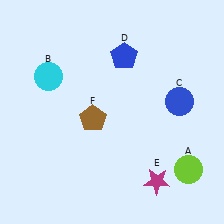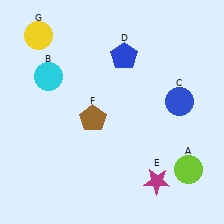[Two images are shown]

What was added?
A yellow circle (G) was added in Image 2.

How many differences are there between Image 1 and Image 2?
There is 1 difference between the two images.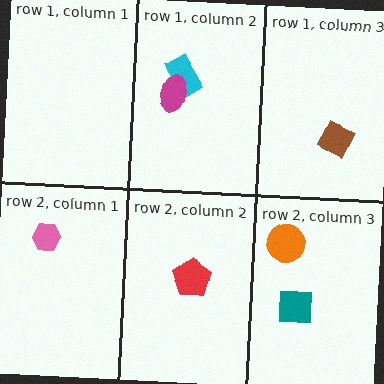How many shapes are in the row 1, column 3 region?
1.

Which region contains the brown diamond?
The row 1, column 3 region.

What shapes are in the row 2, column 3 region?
The orange circle, the teal square.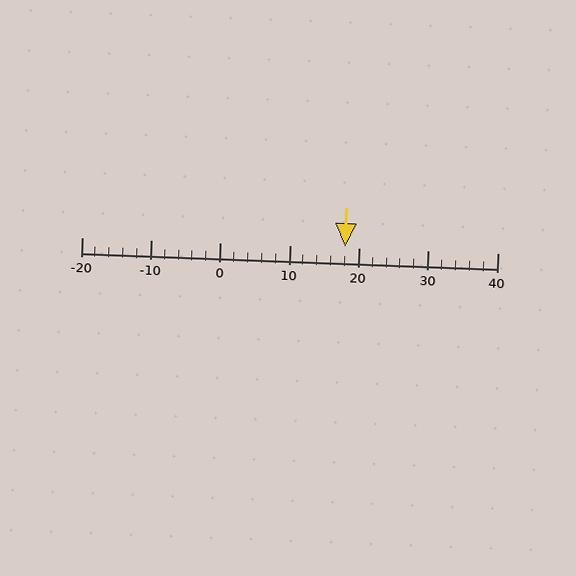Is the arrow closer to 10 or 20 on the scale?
The arrow is closer to 20.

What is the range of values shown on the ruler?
The ruler shows values from -20 to 40.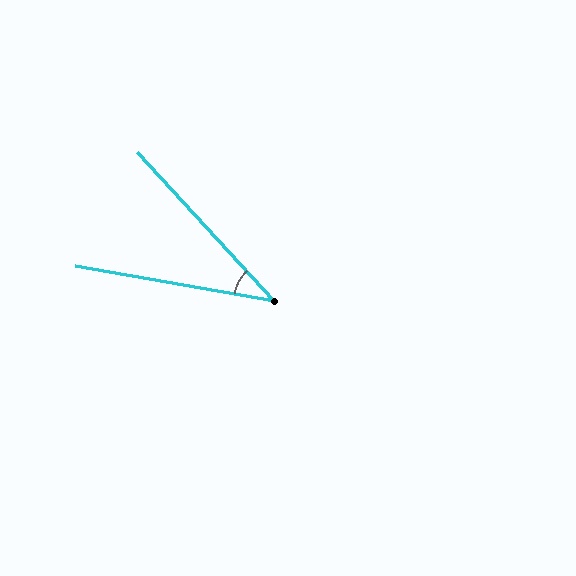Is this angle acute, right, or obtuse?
It is acute.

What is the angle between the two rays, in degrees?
Approximately 38 degrees.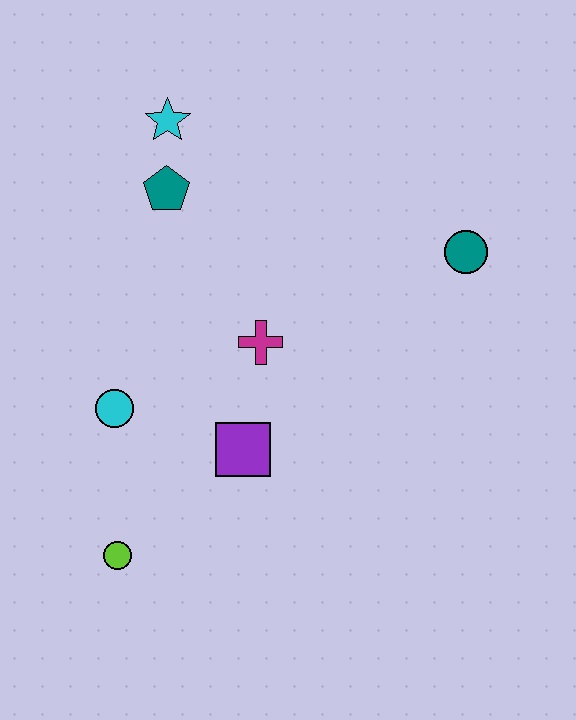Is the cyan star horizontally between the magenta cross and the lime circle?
Yes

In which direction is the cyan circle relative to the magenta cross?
The cyan circle is to the left of the magenta cross.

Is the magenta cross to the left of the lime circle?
No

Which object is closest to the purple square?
The magenta cross is closest to the purple square.